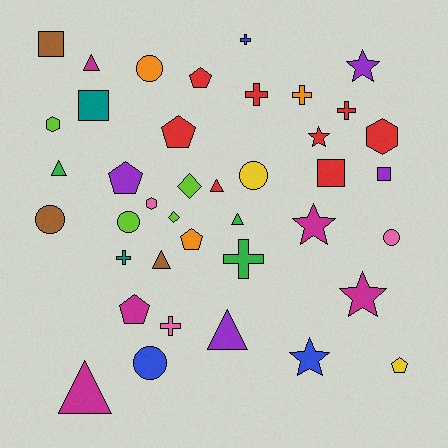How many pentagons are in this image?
There are 6 pentagons.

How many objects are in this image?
There are 40 objects.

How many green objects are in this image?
There are 3 green objects.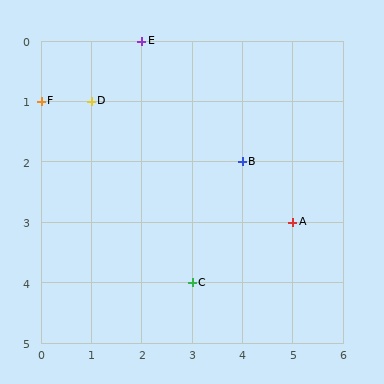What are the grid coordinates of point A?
Point A is at grid coordinates (5, 3).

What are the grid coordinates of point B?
Point B is at grid coordinates (4, 2).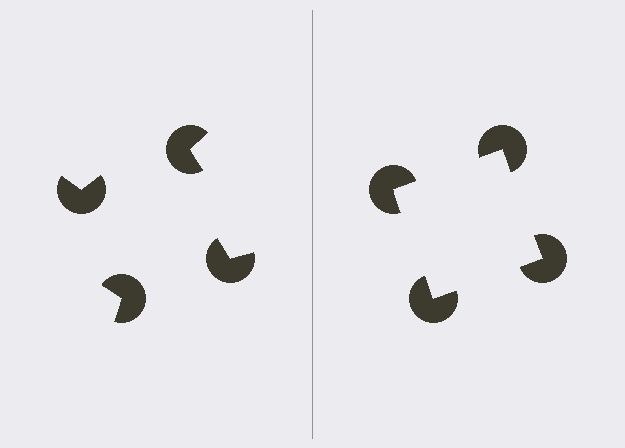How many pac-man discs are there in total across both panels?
8 — 4 on each side.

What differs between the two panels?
The pac-man discs are positioned identically on both sides; only the wedge orientations differ. On the right they align to a square; on the left they are misaligned.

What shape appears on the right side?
An illusory square.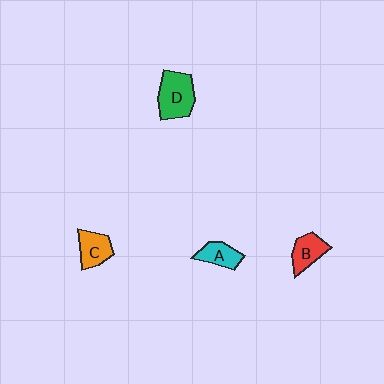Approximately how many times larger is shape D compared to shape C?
Approximately 1.4 times.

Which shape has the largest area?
Shape D (green).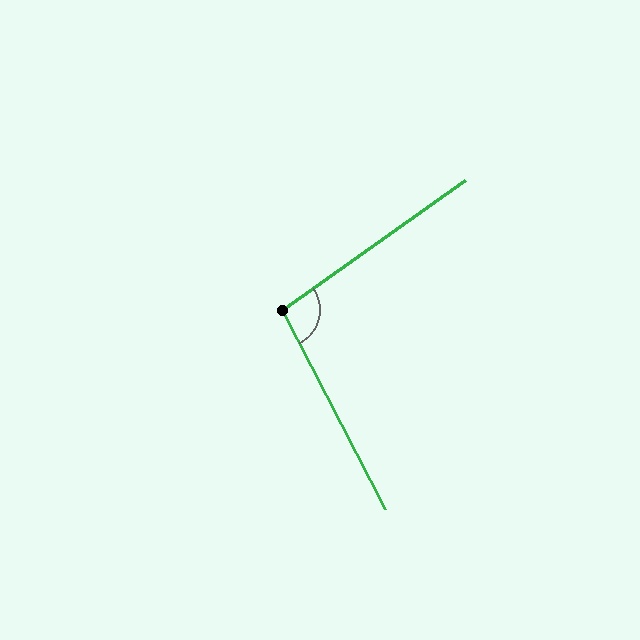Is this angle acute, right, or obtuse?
It is obtuse.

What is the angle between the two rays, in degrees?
Approximately 98 degrees.